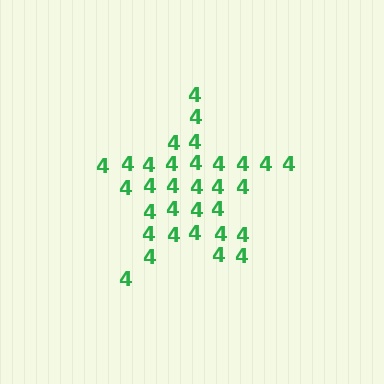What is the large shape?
The large shape is a star.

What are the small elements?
The small elements are digit 4's.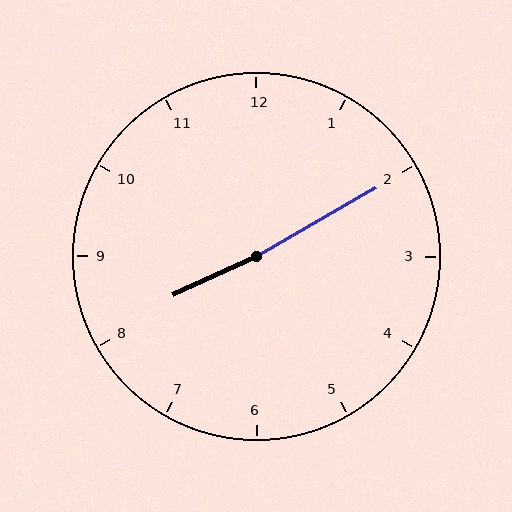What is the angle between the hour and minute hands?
Approximately 175 degrees.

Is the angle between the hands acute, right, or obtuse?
It is obtuse.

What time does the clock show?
8:10.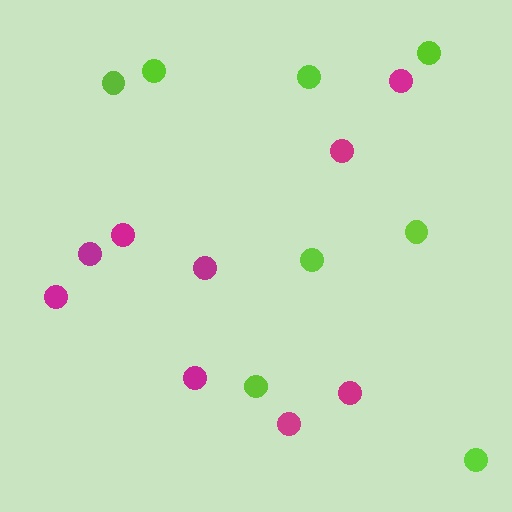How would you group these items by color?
There are 2 groups: one group of lime circles (8) and one group of magenta circles (9).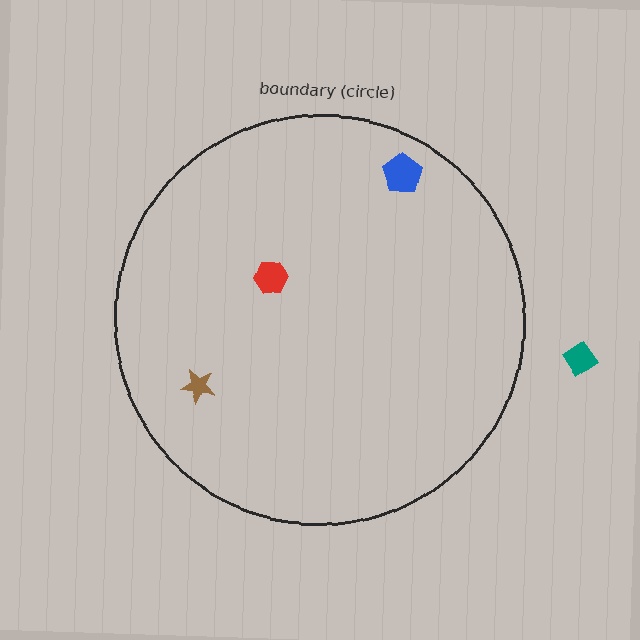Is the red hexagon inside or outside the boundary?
Inside.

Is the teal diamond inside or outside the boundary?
Outside.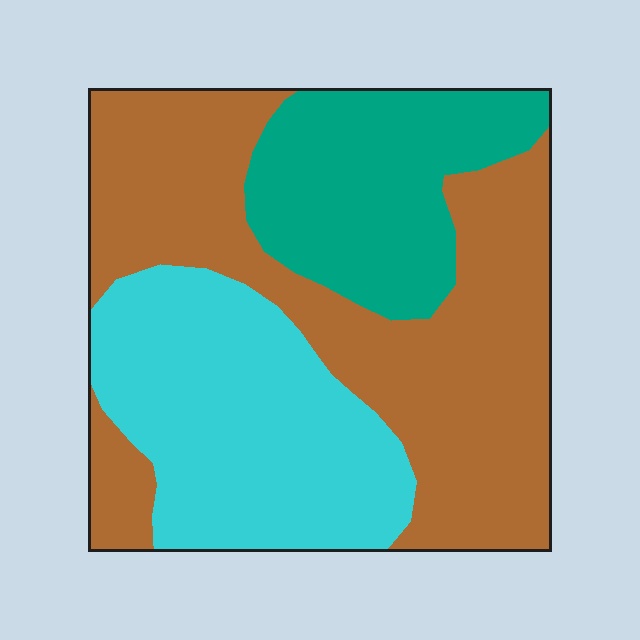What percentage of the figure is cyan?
Cyan takes up about one third (1/3) of the figure.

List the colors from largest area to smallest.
From largest to smallest: brown, cyan, teal.